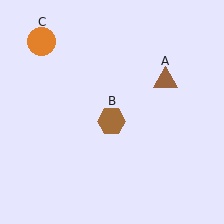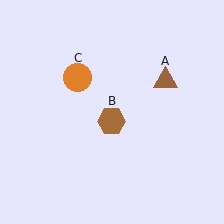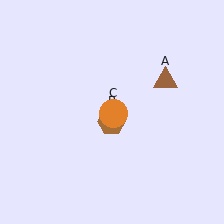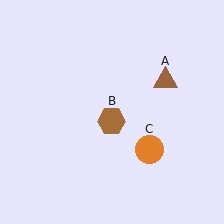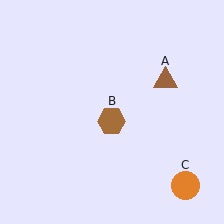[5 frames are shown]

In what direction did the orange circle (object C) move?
The orange circle (object C) moved down and to the right.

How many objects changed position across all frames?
1 object changed position: orange circle (object C).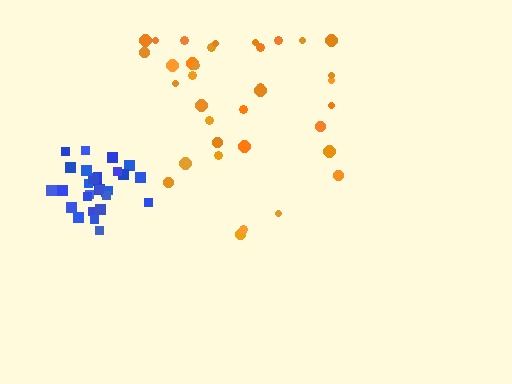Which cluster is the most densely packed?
Blue.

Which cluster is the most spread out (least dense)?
Orange.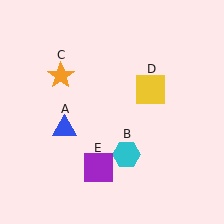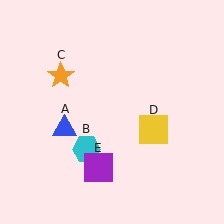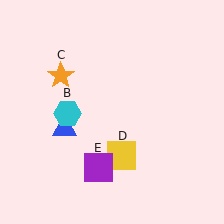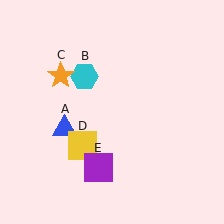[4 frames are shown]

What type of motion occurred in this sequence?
The cyan hexagon (object B), yellow square (object D) rotated clockwise around the center of the scene.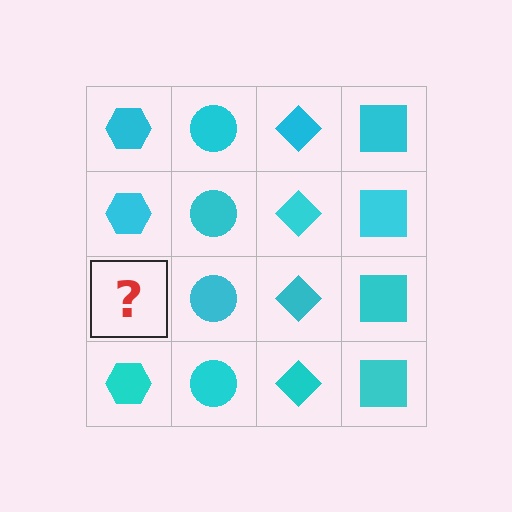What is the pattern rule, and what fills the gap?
The rule is that each column has a consistent shape. The gap should be filled with a cyan hexagon.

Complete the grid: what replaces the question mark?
The question mark should be replaced with a cyan hexagon.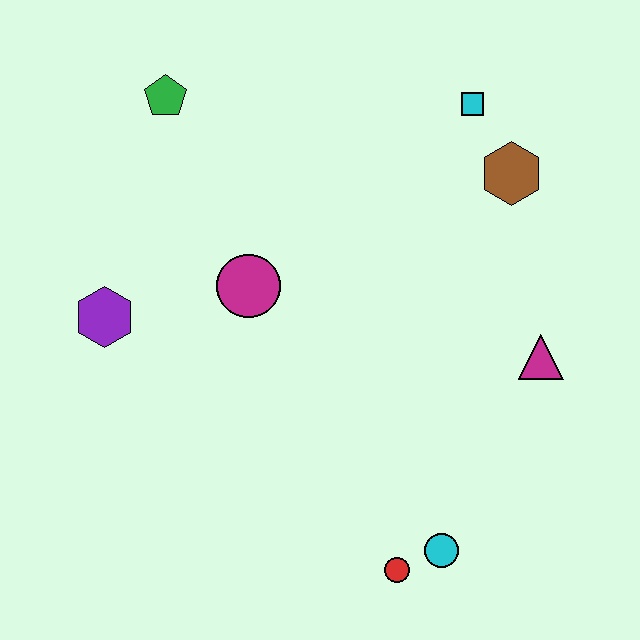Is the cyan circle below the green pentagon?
Yes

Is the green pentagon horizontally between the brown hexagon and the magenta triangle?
No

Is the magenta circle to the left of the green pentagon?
No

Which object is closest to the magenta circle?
The purple hexagon is closest to the magenta circle.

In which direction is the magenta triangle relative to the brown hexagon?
The magenta triangle is below the brown hexagon.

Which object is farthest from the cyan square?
The red circle is farthest from the cyan square.